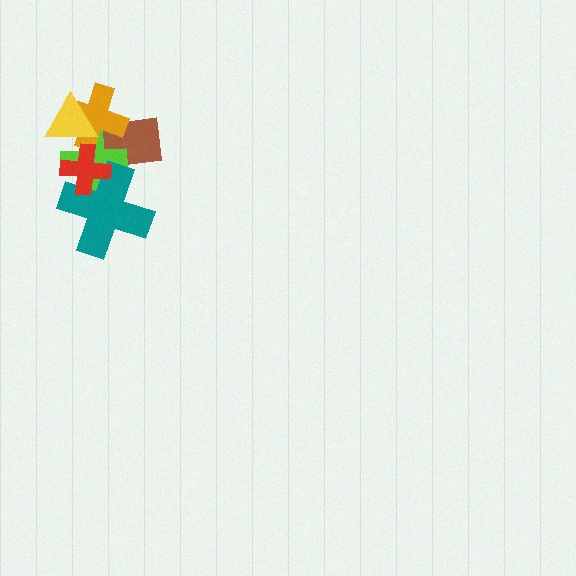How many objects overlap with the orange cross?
3 objects overlap with the orange cross.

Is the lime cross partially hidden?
Yes, it is partially covered by another shape.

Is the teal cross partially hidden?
Yes, it is partially covered by another shape.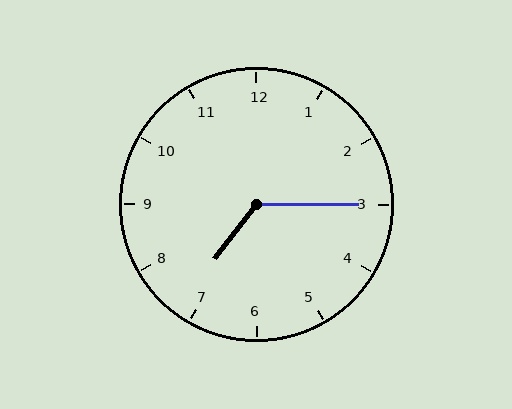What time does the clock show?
7:15.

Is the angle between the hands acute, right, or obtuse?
It is obtuse.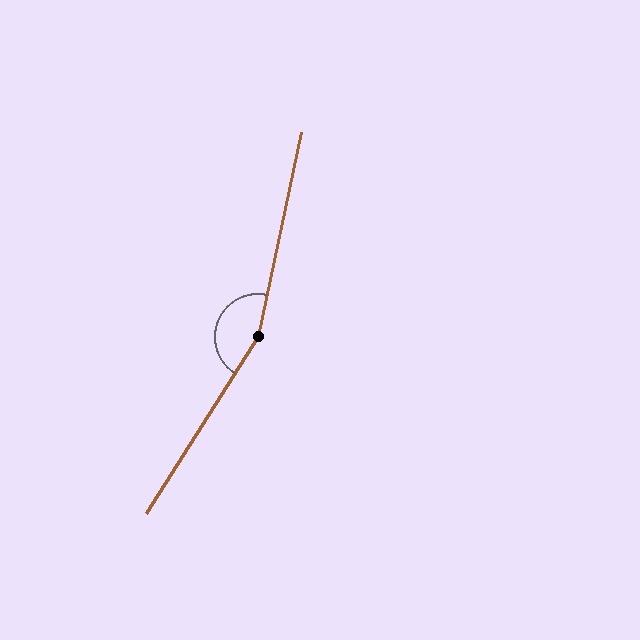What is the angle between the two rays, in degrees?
Approximately 160 degrees.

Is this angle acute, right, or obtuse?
It is obtuse.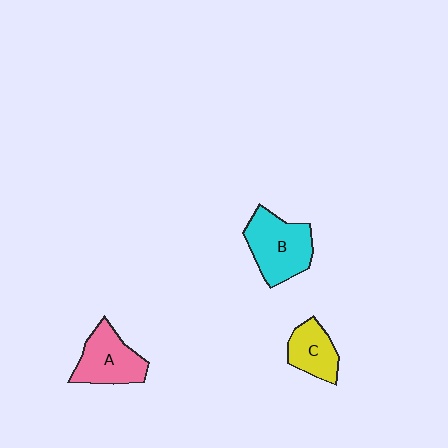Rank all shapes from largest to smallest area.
From largest to smallest: B (cyan), A (pink), C (yellow).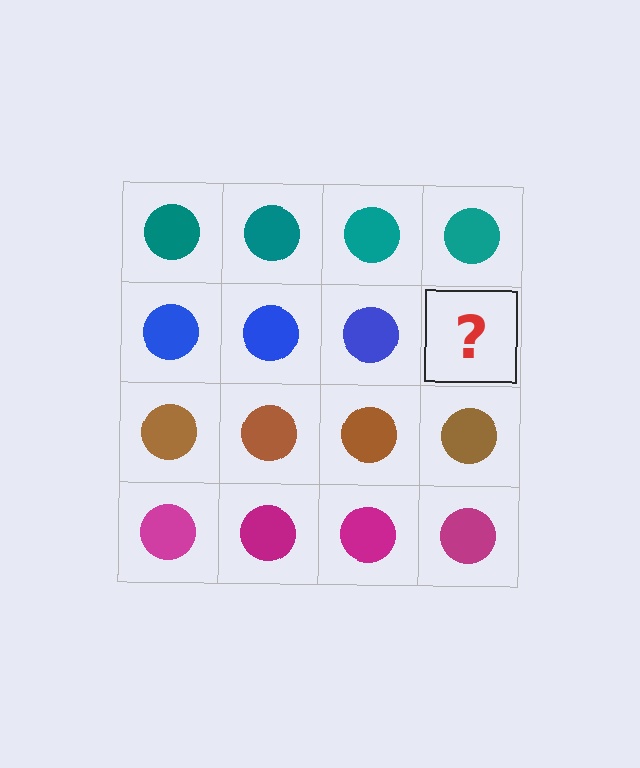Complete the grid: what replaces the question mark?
The question mark should be replaced with a blue circle.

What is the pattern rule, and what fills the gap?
The rule is that each row has a consistent color. The gap should be filled with a blue circle.